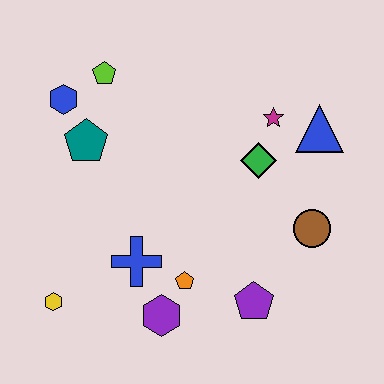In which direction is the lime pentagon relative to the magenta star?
The lime pentagon is to the left of the magenta star.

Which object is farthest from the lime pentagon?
The purple pentagon is farthest from the lime pentagon.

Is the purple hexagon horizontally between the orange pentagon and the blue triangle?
No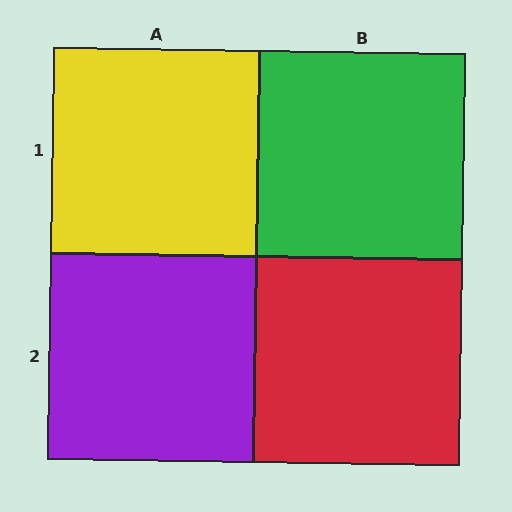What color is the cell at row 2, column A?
Purple.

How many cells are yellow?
1 cell is yellow.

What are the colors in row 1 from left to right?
Yellow, green.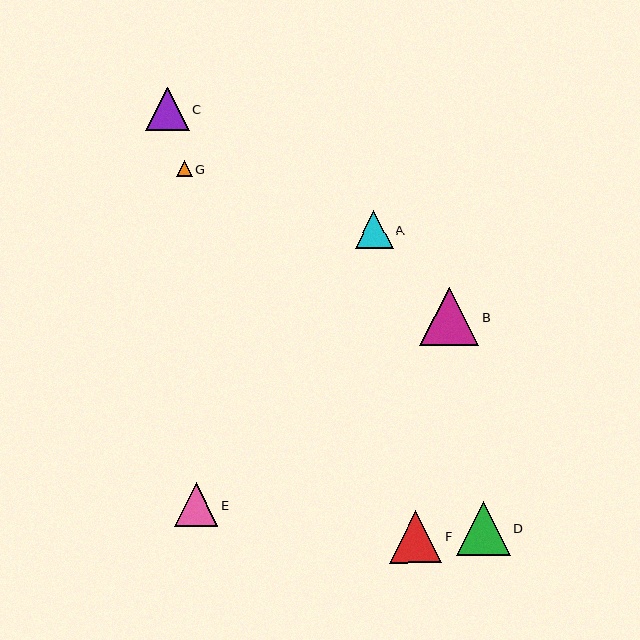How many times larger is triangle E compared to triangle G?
Triangle E is approximately 2.7 times the size of triangle G.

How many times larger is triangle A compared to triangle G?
Triangle A is approximately 2.3 times the size of triangle G.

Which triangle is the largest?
Triangle B is the largest with a size of approximately 59 pixels.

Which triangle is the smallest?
Triangle G is the smallest with a size of approximately 16 pixels.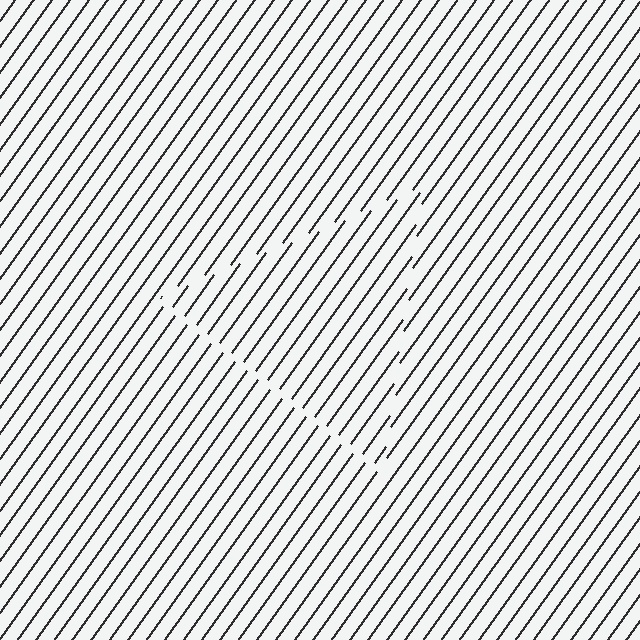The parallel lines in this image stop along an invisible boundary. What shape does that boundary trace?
An illusory triangle. The interior of the shape contains the same grating, shifted by half a period — the contour is defined by the phase discontinuity where line-ends from the inner and outer gratings abut.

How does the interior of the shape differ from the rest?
The interior of the shape contains the same grating, shifted by half a period — the contour is defined by the phase discontinuity where line-ends from the inner and outer gratings abut.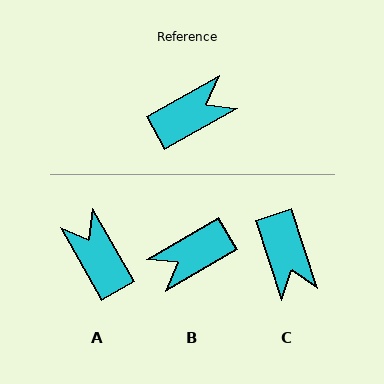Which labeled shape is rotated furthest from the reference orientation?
B, about 179 degrees away.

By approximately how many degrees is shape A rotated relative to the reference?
Approximately 91 degrees counter-clockwise.